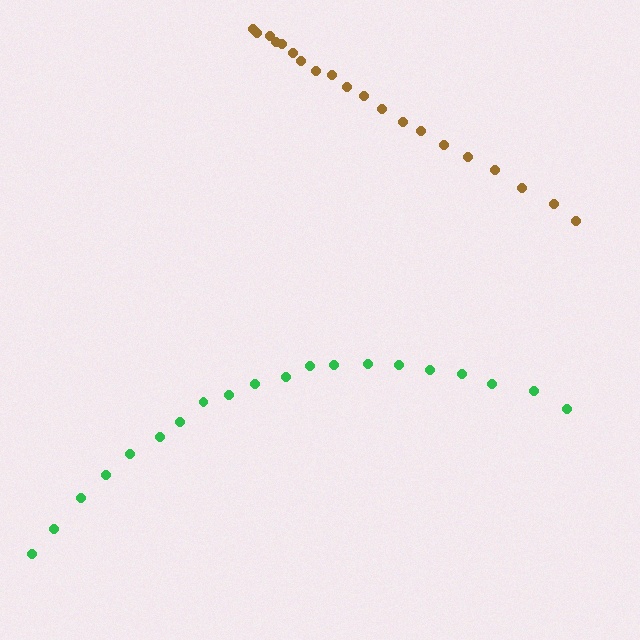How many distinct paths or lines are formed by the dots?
There are 2 distinct paths.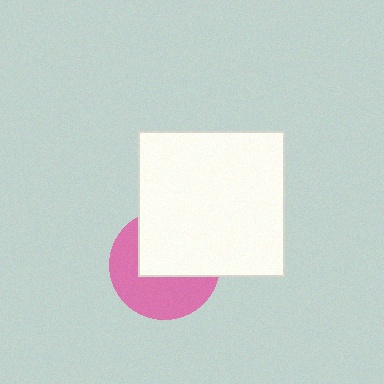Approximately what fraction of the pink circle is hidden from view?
Roughly 51% of the pink circle is hidden behind the white square.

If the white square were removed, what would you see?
You would see the complete pink circle.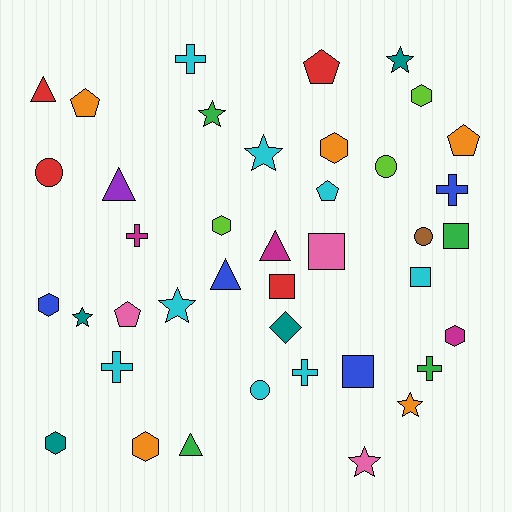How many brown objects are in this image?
There is 1 brown object.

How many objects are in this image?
There are 40 objects.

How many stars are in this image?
There are 7 stars.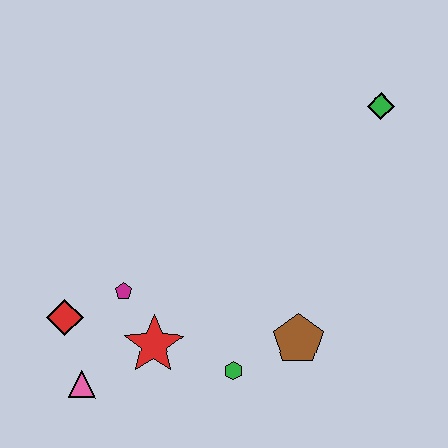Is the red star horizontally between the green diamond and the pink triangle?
Yes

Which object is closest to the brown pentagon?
The green hexagon is closest to the brown pentagon.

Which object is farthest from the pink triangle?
The green diamond is farthest from the pink triangle.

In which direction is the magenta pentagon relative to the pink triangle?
The magenta pentagon is above the pink triangle.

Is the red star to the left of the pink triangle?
No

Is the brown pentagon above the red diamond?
No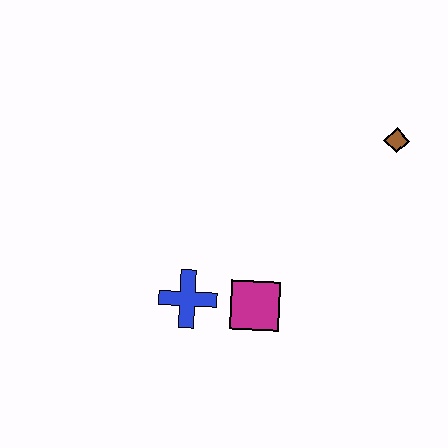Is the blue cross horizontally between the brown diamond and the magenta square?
No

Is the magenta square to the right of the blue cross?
Yes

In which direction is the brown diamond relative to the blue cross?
The brown diamond is to the right of the blue cross.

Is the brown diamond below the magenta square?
No